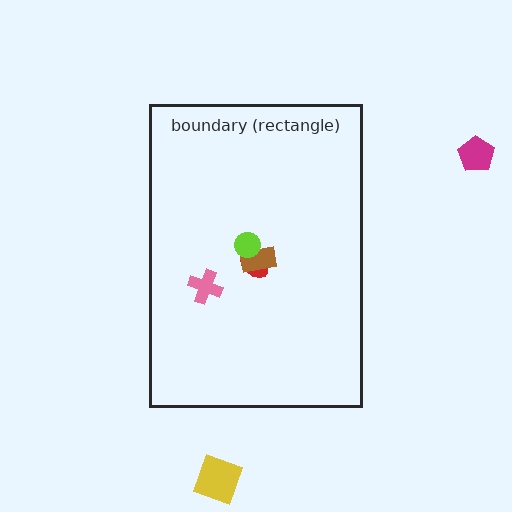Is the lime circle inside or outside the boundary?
Inside.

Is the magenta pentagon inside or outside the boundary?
Outside.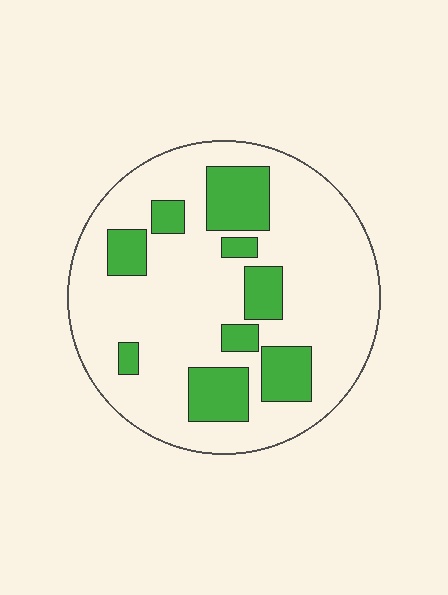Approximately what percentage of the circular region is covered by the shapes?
Approximately 25%.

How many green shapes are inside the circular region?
9.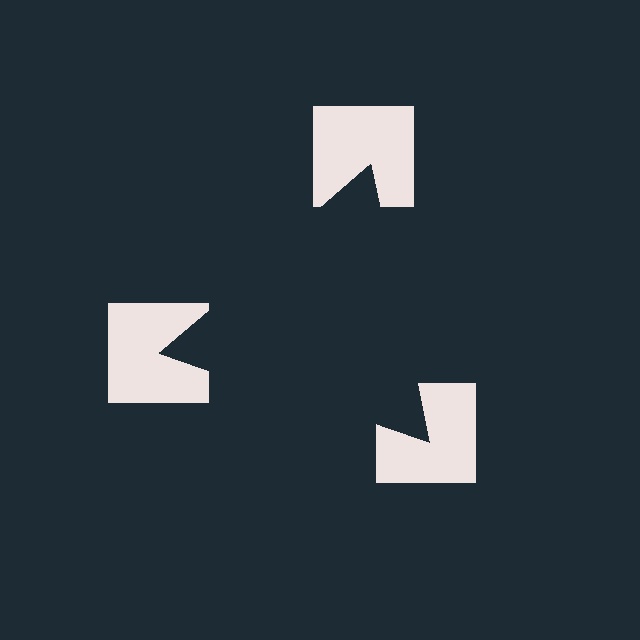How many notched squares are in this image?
There are 3 — one at each vertex of the illusory triangle.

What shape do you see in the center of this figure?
An illusory triangle — its edges are inferred from the aligned wedge cuts in the notched squares, not physically drawn.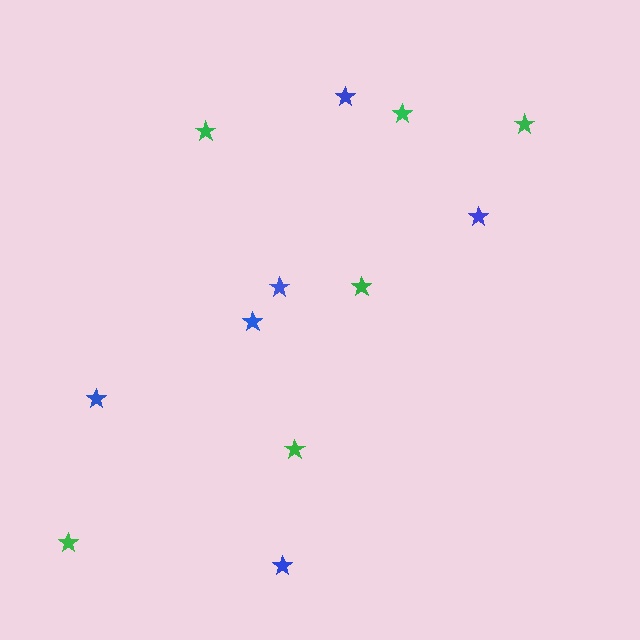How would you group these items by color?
There are 2 groups: one group of green stars (6) and one group of blue stars (6).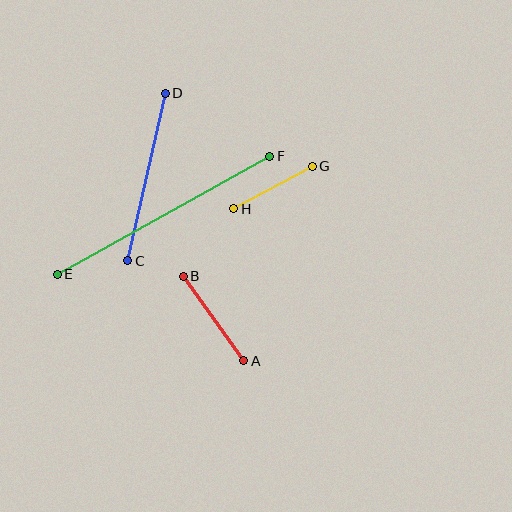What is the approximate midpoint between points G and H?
The midpoint is at approximately (273, 187) pixels.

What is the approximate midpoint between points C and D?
The midpoint is at approximately (146, 177) pixels.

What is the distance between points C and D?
The distance is approximately 171 pixels.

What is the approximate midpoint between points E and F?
The midpoint is at approximately (163, 215) pixels.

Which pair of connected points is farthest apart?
Points E and F are farthest apart.